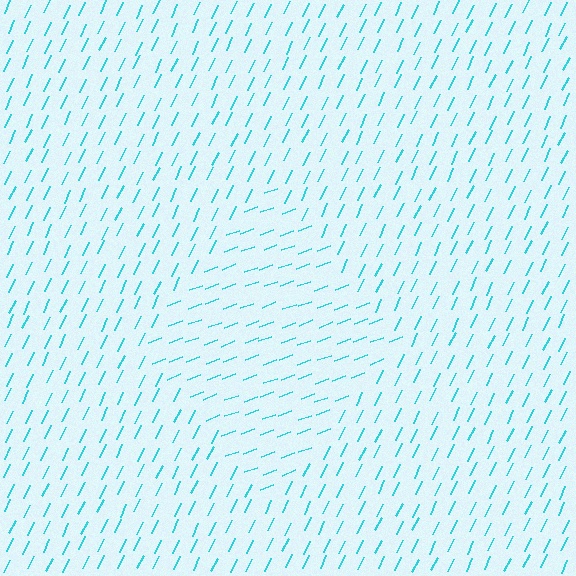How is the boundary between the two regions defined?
The boundary is defined purely by a change in line orientation (approximately 45 degrees difference). All lines are the same color and thickness.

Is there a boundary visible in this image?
Yes, there is a texture boundary formed by a change in line orientation.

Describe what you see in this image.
The image is filled with small cyan line segments. A diamond region in the image has lines oriented differently from the surrounding lines, creating a visible texture boundary.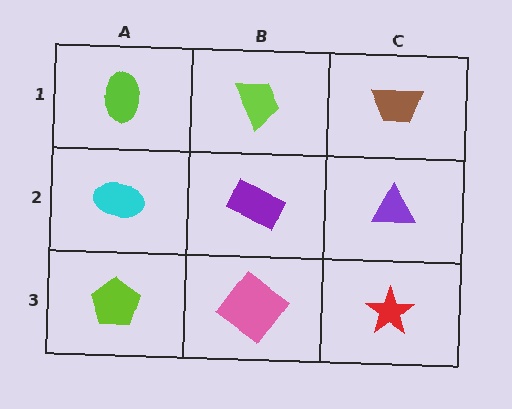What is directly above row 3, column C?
A purple triangle.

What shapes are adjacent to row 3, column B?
A purple rectangle (row 2, column B), a lime pentagon (row 3, column A), a red star (row 3, column C).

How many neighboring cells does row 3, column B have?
3.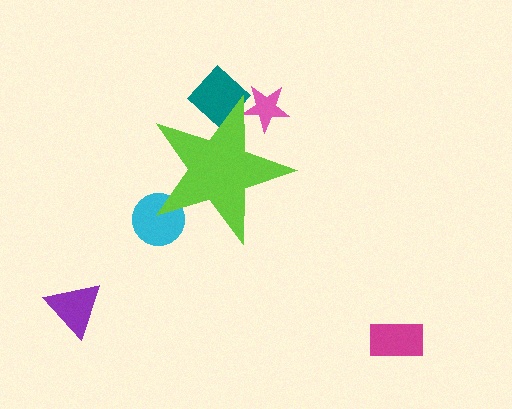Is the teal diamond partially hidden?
Yes, the teal diamond is partially hidden behind the lime star.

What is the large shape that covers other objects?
A lime star.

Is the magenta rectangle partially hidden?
No, the magenta rectangle is fully visible.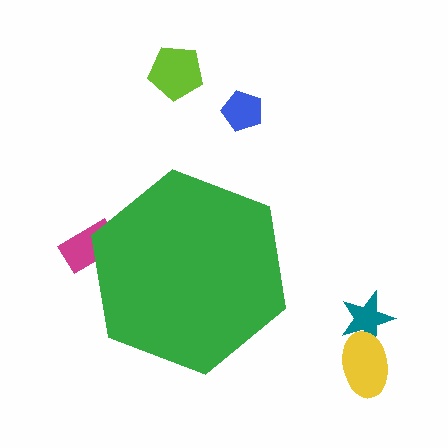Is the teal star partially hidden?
No, the teal star is fully visible.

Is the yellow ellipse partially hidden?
No, the yellow ellipse is fully visible.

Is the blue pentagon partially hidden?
No, the blue pentagon is fully visible.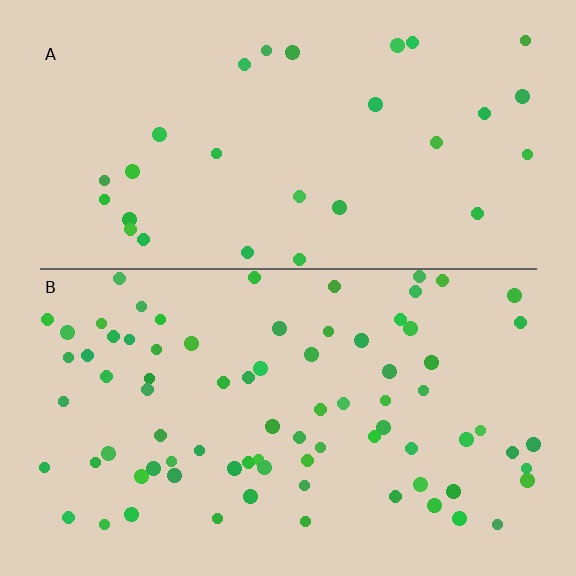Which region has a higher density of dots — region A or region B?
B (the bottom).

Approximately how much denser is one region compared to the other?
Approximately 2.7× — region B over region A.